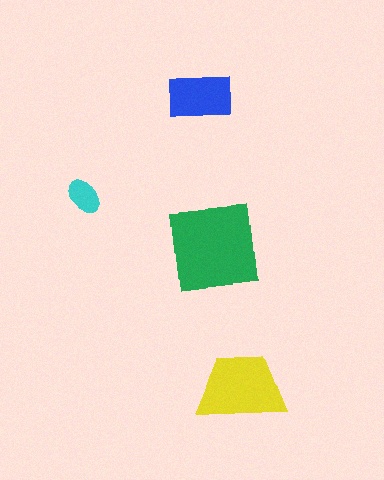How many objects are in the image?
There are 4 objects in the image.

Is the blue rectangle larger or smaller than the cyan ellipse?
Larger.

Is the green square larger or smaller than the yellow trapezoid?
Larger.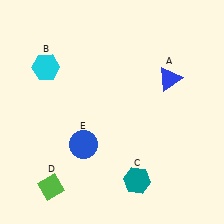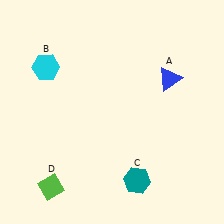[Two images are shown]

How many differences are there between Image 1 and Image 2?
There is 1 difference between the two images.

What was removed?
The blue circle (E) was removed in Image 2.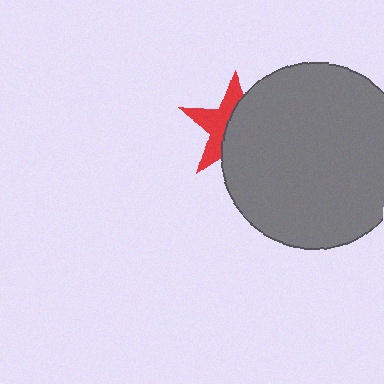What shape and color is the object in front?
The object in front is a gray circle.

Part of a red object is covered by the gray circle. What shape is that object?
It is a star.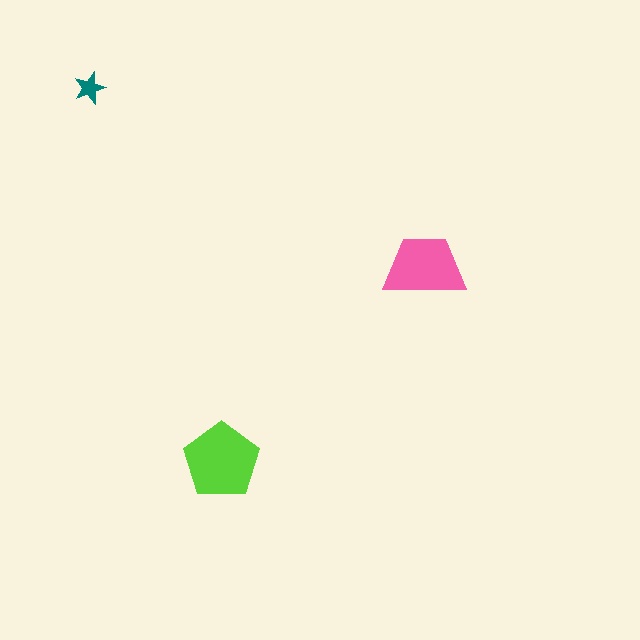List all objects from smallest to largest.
The teal star, the pink trapezoid, the lime pentagon.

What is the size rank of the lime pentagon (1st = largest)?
1st.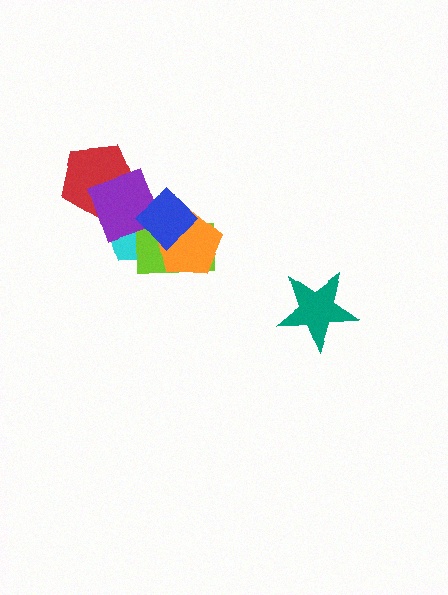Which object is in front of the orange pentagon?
The blue diamond is in front of the orange pentagon.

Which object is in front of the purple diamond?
The blue diamond is in front of the purple diamond.